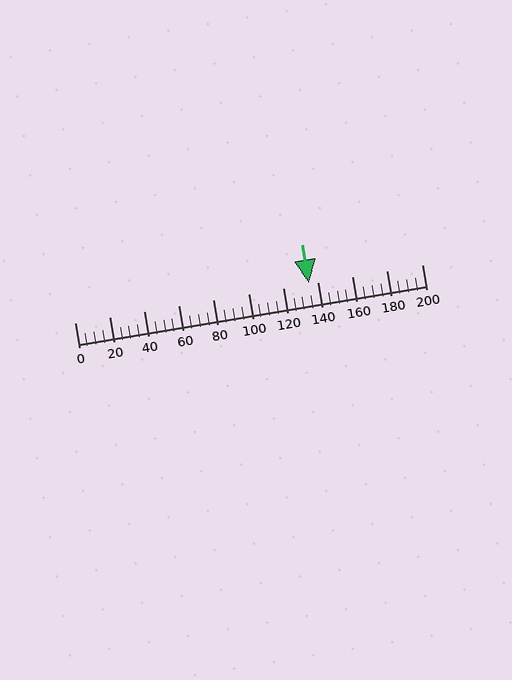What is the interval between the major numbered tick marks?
The major tick marks are spaced 20 units apart.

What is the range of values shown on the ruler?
The ruler shows values from 0 to 200.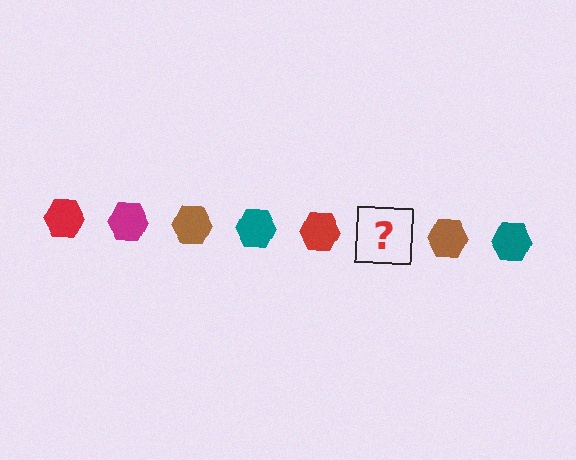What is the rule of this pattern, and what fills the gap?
The rule is that the pattern cycles through red, magenta, brown, teal hexagons. The gap should be filled with a magenta hexagon.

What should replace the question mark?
The question mark should be replaced with a magenta hexagon.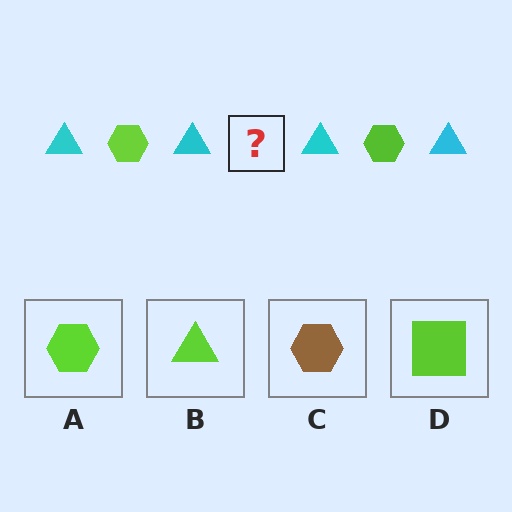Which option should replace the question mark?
Option A.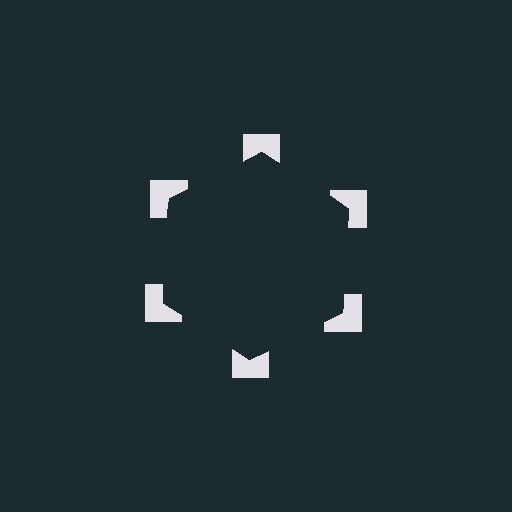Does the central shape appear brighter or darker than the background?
It typically appears slightly darker than the background, even though no actual brightness change is drawn.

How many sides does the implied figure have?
6 sides.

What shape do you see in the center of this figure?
An illusory hexagon — its edges are inferred from the aligned wedge cuts in the notched squares, not physically drawn.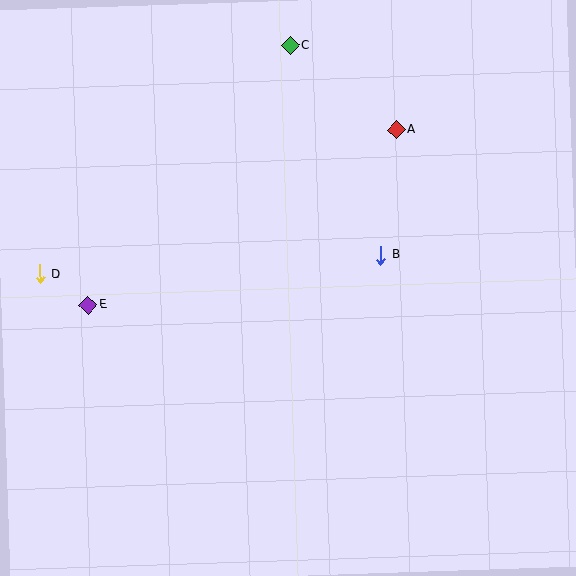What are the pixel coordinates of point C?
Point C is at (290, 46).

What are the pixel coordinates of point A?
Point A is at (396, 130).